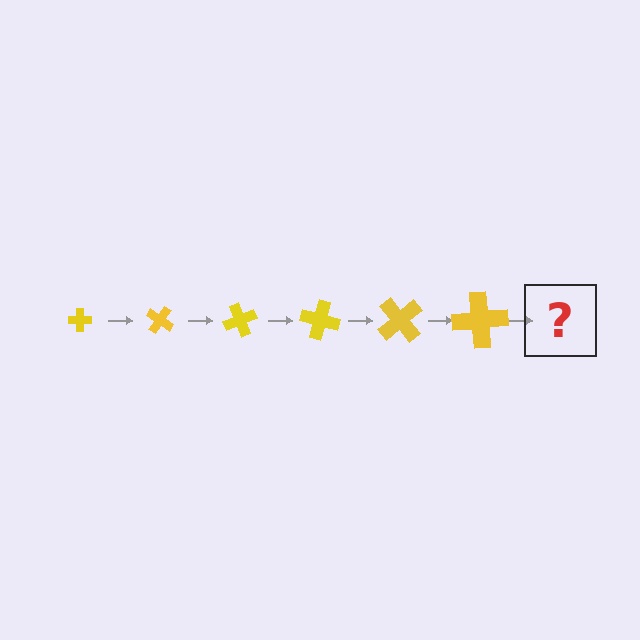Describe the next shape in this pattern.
It should be a cross, larger than the previous one and rotated 210 degrees from the start.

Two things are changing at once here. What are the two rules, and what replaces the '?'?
The two rules are that the cross grows larger each step and it rotates 35 degrees each step. The '?' should be a cross, larger than the previous one and rotated 210 degrees from the start.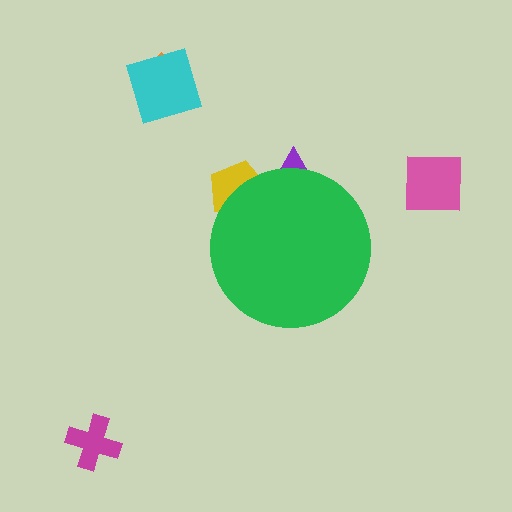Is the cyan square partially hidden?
No, the cyan square is fully visible.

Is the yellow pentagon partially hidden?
Yes, the yellow pentagon is partially hidden behind the green circle.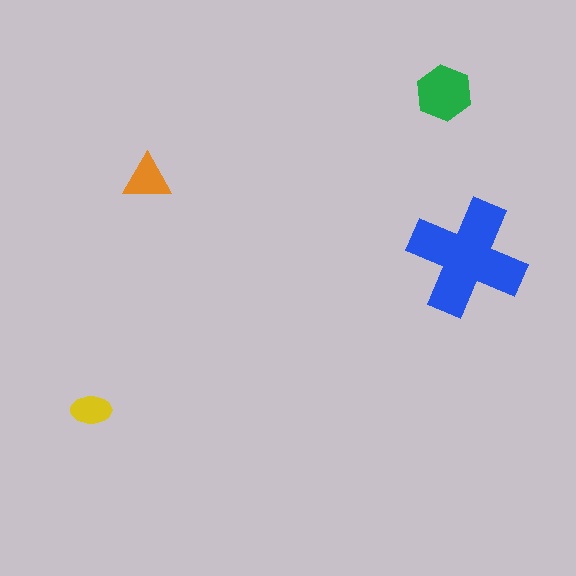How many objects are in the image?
There are 4 objects in the image.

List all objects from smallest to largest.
The yellow ellipse, the orange triangle, the green hexagon, the blue cross.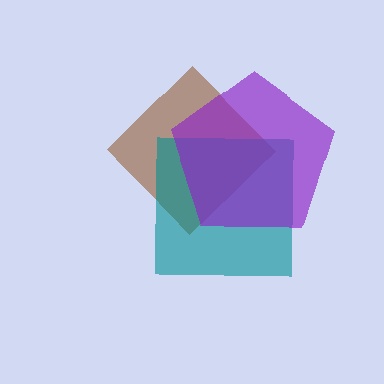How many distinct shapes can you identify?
There are 3 distinct shapes: a brown diamond, a teal square, a purple pentagon.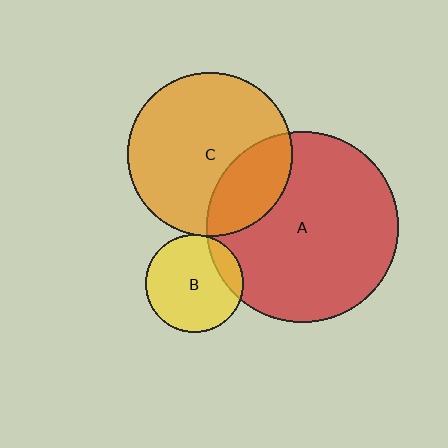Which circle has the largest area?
Circle A (red).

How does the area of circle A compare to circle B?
Approximately 3.8 times.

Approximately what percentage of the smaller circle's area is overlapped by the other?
Approximately 5%.